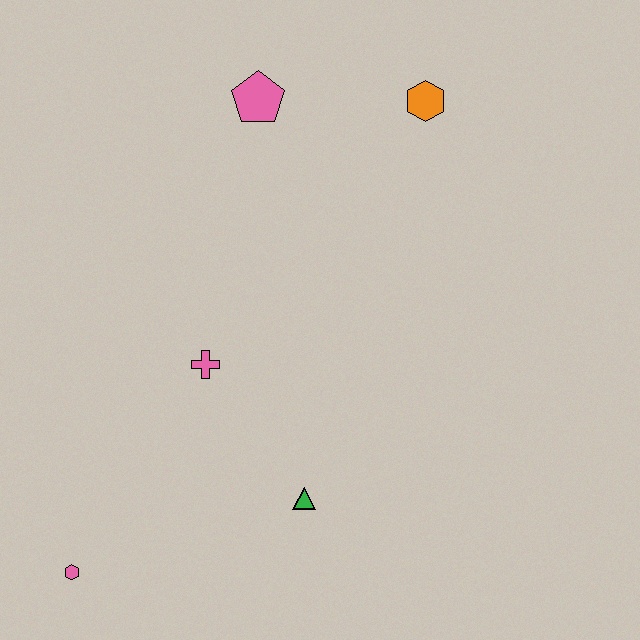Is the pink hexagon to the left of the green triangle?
Yes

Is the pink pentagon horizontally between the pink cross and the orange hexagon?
Yes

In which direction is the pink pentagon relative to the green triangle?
The pink pentagon is above the green triangle.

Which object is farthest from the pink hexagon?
The orange hexagon is farthest from the pink hexagon.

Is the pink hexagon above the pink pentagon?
No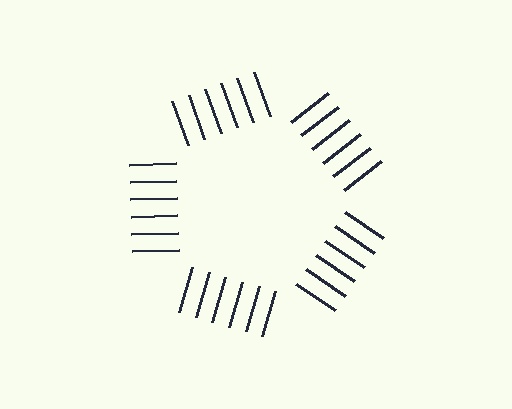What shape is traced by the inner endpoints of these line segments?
An illusory pentagon — the line segments terminate on its edges but no continuous stroke is drawn.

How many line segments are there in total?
30 — 6 along each of the 5 edges.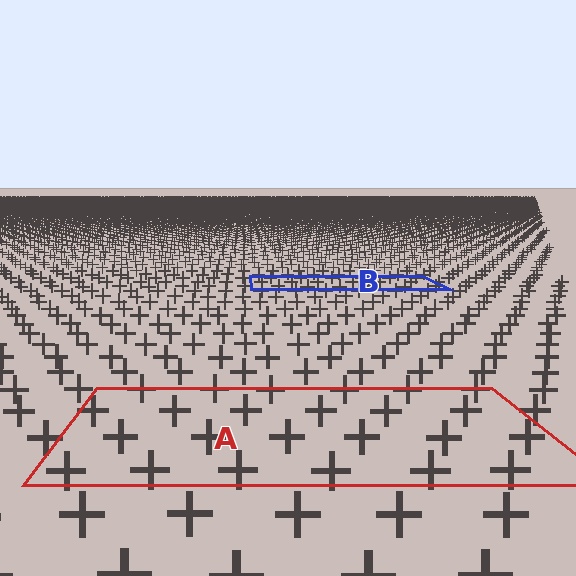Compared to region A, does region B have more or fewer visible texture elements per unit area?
Region B has more texture elements per unit area — they are packed more densely because it is farther away.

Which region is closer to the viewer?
Region A is closer. The texture elements there are larger and more spread out.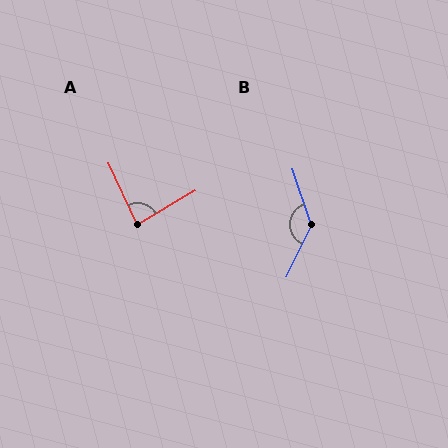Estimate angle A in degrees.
Approximately 84 degrees.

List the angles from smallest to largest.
A (84°), B (136°).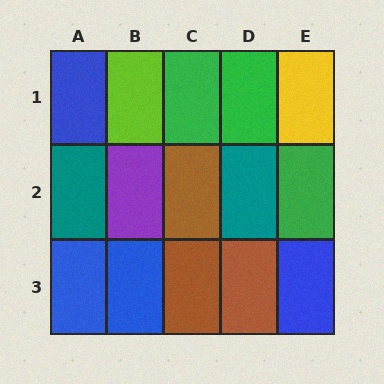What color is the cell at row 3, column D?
Brown.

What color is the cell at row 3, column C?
Brown.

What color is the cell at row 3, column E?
Blue.